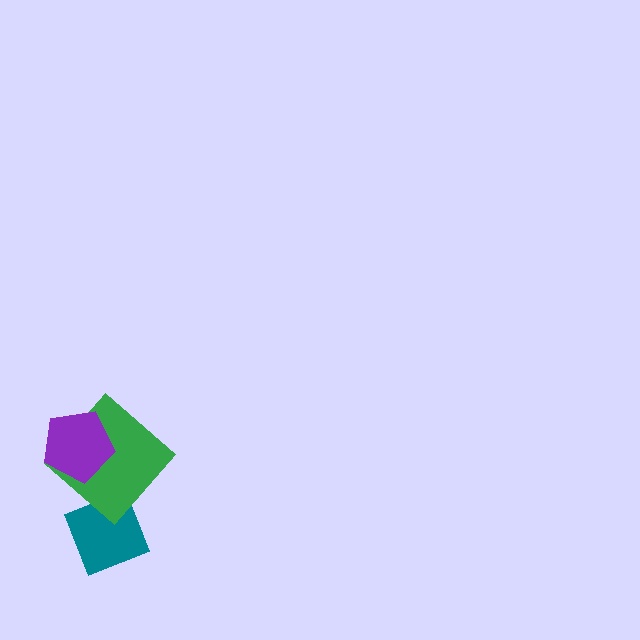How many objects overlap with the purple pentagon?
1 object overlaps with the purple pentagon.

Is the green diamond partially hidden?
Yes, it is partially covered by another shape.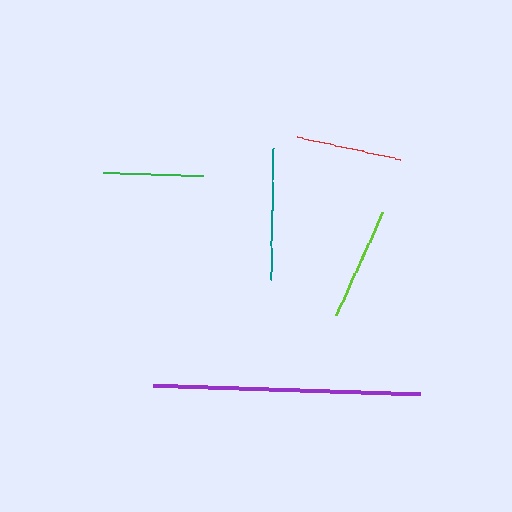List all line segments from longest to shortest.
From longest to shortest: purple, teal, lime, red, green.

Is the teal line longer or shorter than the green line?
The teal line is longer than the green line.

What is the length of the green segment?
The green segment is approximately 101 pixels long.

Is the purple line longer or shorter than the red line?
The purple line is longer than the red line.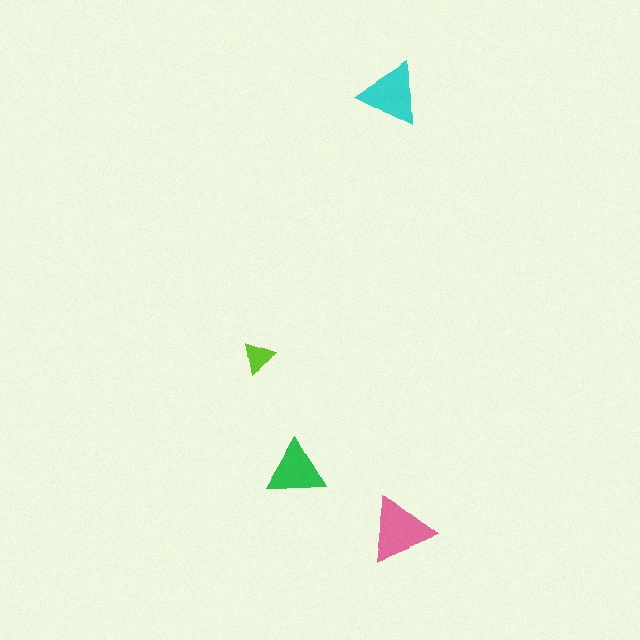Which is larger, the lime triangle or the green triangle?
The green one.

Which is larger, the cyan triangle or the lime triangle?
The cyan one.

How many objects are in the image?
There are 4 objects in the image.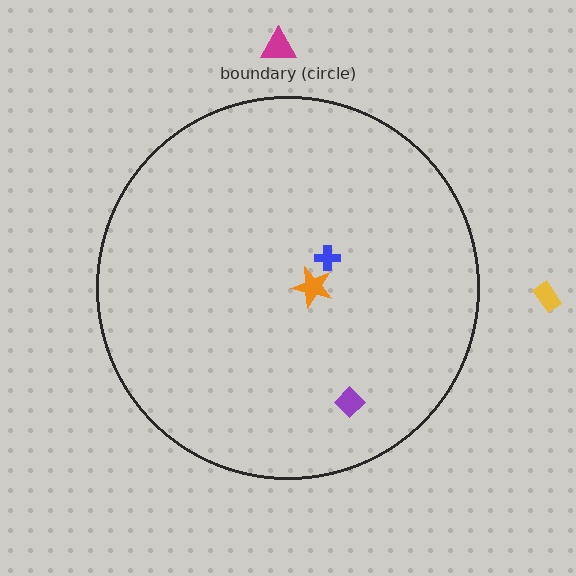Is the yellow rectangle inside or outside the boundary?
Outside.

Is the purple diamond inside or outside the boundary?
Inside.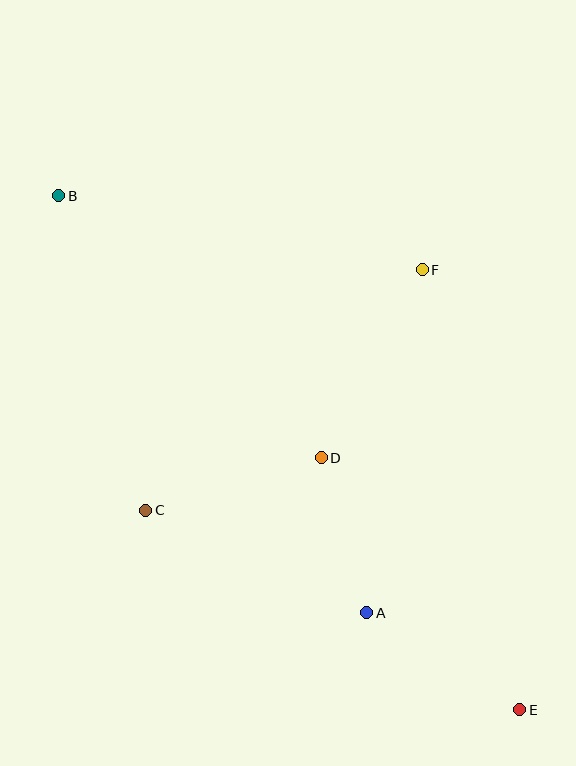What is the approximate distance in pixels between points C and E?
The distance between C and E is approximately 424 pixels.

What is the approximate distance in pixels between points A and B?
The distance between A and B is approximately 518 pixels.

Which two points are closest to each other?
Points A and D are closest to each other.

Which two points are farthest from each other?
Points B and E are farthest from each other.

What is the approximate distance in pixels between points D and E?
The distance between D and E is approximately 321 pixels.